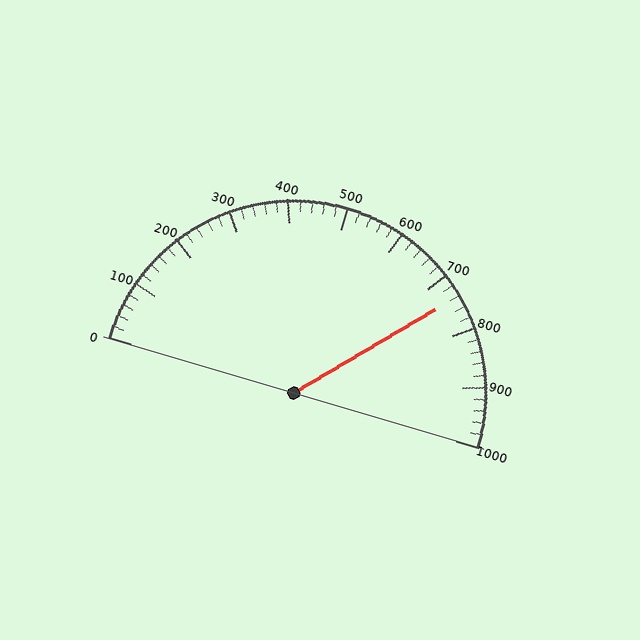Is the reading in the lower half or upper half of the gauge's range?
The reading is in the upper half of the range (0 to 1000).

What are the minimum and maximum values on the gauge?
The gauge ranges from 0 to 1000.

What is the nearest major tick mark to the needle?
The nearest major tick mark is 700.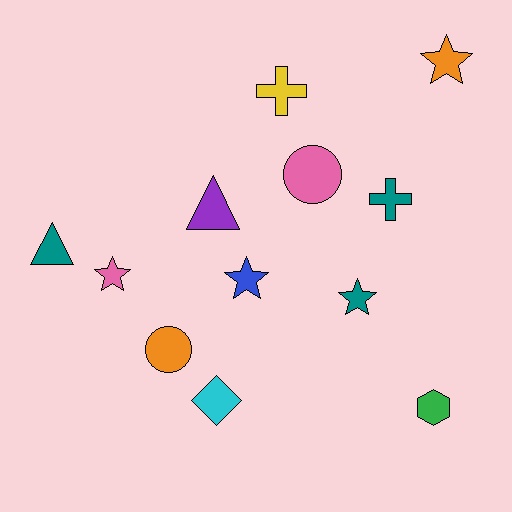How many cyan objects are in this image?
There is 1 cyan object.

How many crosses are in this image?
There are 2 crosses.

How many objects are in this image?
There are 12 objects.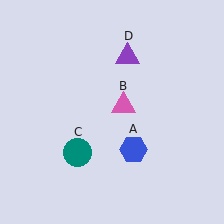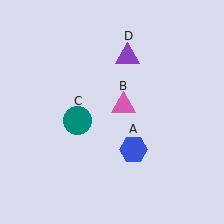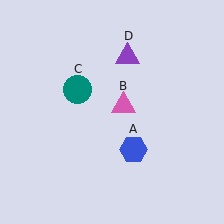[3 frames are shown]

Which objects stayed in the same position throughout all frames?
Blue hexagon (object A) and pink triangle (object B) and purple triangle (object D) remained stationary.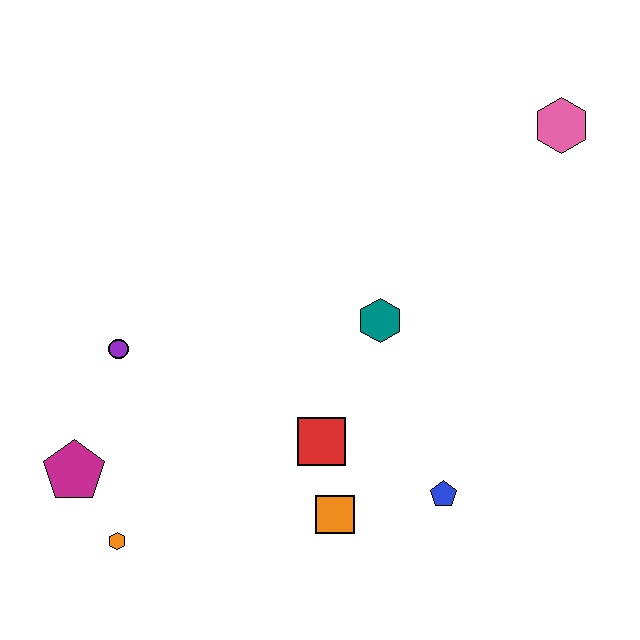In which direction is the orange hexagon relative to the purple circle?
The orange hexagon is below the purple circle.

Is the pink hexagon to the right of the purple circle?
Yes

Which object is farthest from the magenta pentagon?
The pink hexagon is farthest from the magenta pentagon.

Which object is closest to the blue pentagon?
The orange square is closest to the blue pentagon.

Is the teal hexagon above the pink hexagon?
No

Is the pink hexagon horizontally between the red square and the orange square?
No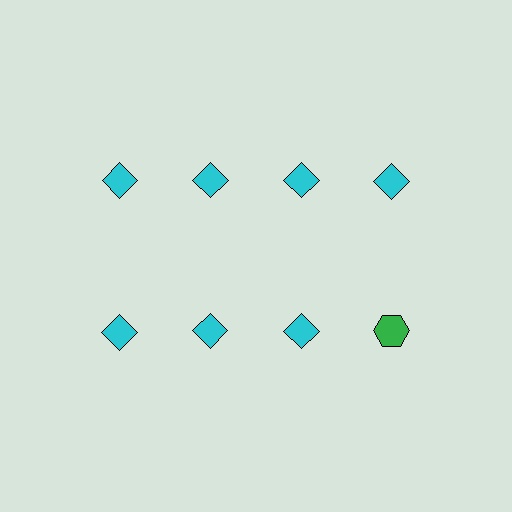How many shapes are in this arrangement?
There are 8 shapes arranged in a grid pattern.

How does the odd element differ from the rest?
It differs in both color (green instead of cyan) and shape (hexagon instead of diamond).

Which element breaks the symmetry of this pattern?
The green hexagon in the second row, second from right column breaks the symmetry. All other shapes are cyan diamonds.